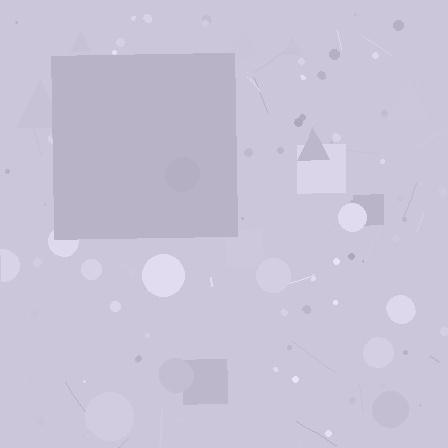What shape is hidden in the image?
A square is hidden in the image.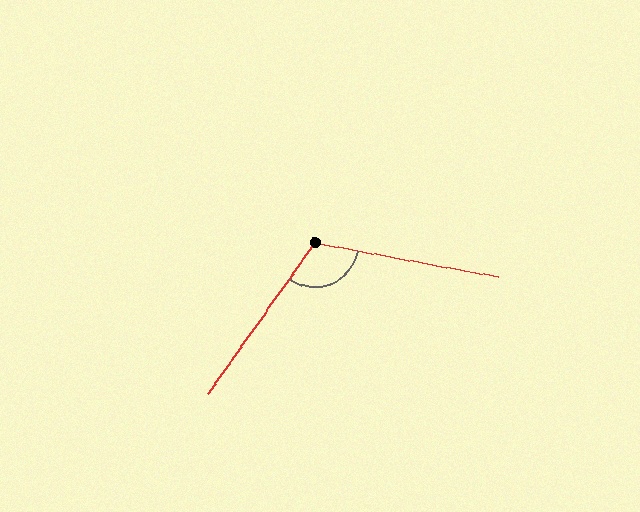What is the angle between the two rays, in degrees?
Approximately 115 degrees.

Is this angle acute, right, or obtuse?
It is obtuse.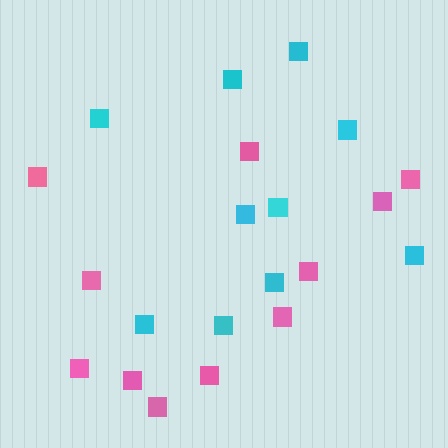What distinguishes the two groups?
There are 2 groups: one group of cyan squares (10) and one group of pink squares (11).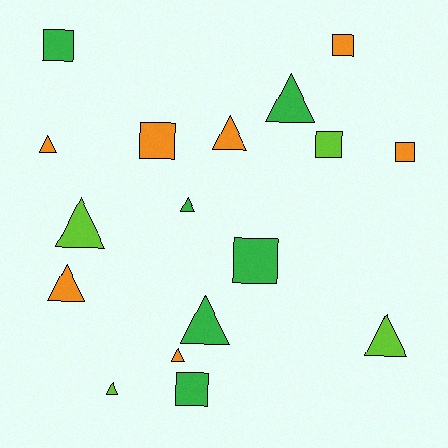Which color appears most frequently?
Orange, with 7 objects.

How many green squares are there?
There are 3 green squares.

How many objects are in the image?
There are 17 objects.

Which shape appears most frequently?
Triangle, with 10 objects.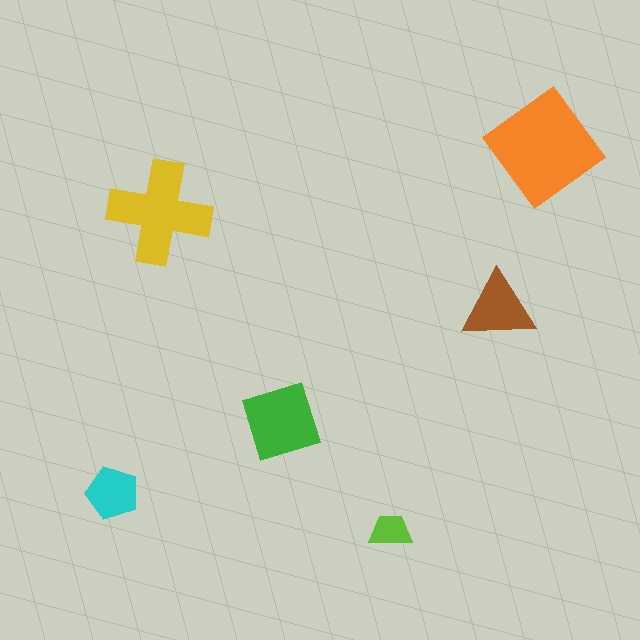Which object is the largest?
The orange diamond.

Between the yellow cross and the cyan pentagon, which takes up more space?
The yellow cross.